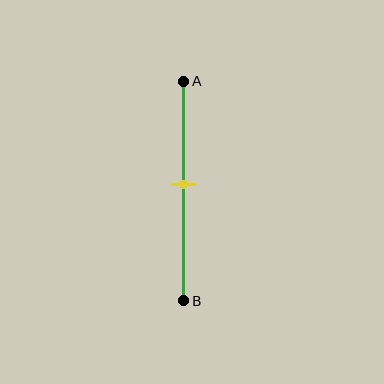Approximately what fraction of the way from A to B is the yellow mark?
The yellow mark is approximately 45% of the way from A to B.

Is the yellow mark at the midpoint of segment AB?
No, the mark is at about 45% from A, not at the 50% midpoint.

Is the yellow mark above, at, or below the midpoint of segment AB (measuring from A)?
The yellow mark is above the midpoint of segment AB.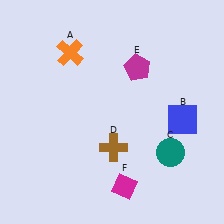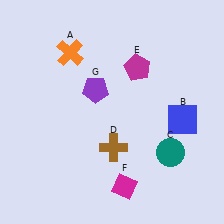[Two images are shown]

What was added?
A purple pentagon (G) was added in Image 2.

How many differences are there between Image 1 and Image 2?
There is 1 difference between the two images.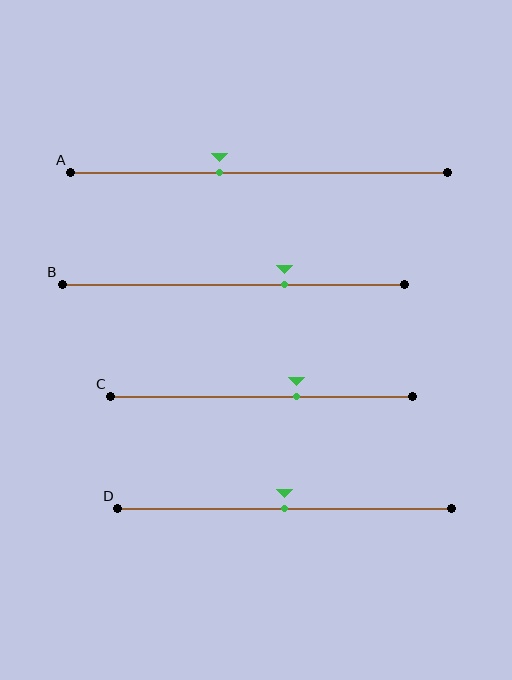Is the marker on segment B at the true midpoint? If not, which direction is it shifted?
No, the marker on segment B is shifted to the right by about 15% of the segment length.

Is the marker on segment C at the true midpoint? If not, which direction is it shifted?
No, the marker on segment C is shifted to the right by about 12% of the segment length.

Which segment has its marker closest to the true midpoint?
Segment D has its marker closest to the true midpoint.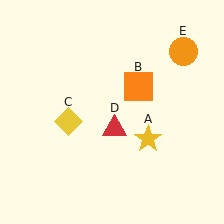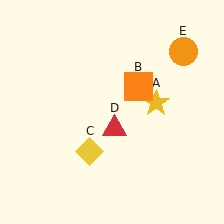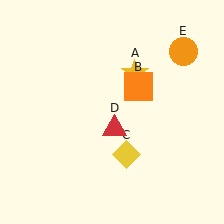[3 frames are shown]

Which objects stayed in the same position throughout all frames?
Orange square (object B) and red triangle (object D) and orange circle (object E) remained stationary.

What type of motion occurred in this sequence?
The yellow star (object A), yellow diamond (object C) rotated counterclockwise around the center of the scene.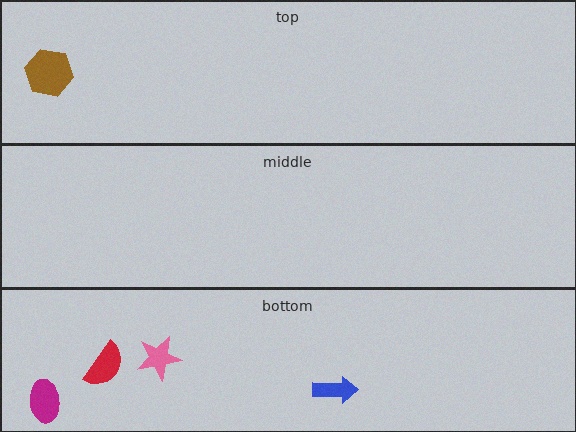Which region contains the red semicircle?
The bottom region.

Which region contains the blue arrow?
The bottom region.